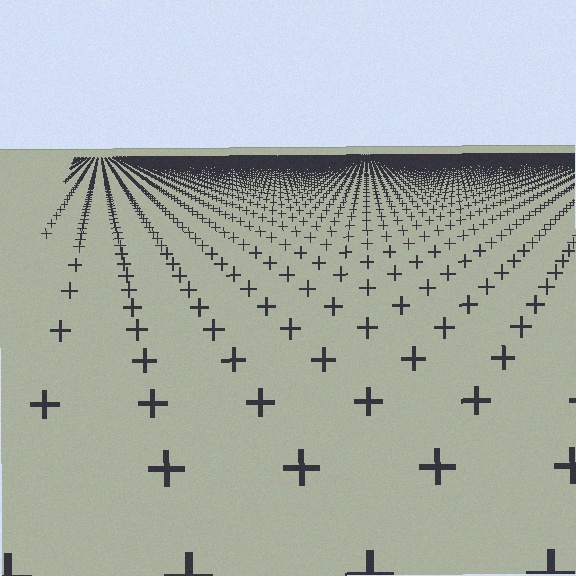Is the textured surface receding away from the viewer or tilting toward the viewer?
The surface is receding away from the viewer. Texture elements get smaller and denser toward the top.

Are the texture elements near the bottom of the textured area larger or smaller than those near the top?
Larger. Near the bottom, elements are closer to the viewer and appear at a bigger on-screen size.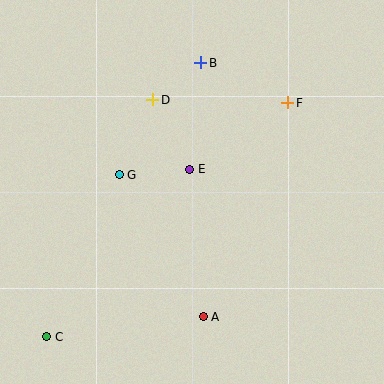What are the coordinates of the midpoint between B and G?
The midpoint between B and G is at (160, 119).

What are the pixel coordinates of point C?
Point C is at (47, 337).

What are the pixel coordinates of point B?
Point B is at (201, 63).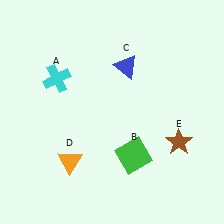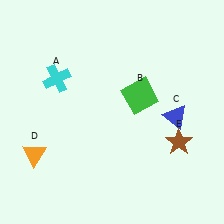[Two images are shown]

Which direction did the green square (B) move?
The green square (B) moved up.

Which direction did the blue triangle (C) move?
The blue triangle (C) moved down.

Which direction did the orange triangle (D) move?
The orange triangle (D) moved left.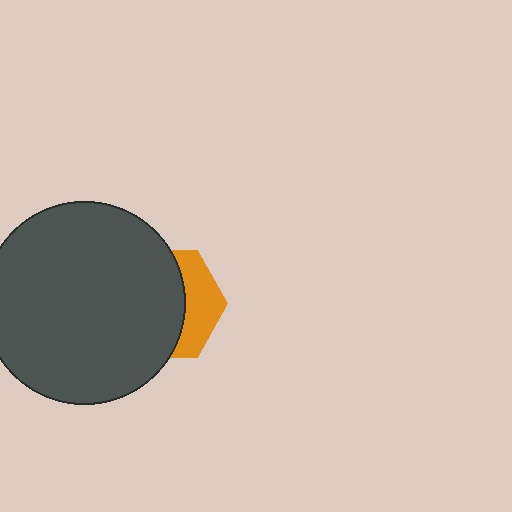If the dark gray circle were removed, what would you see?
You would see the complete orange hexagon.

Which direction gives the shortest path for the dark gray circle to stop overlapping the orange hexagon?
Moving left gives the shortest separation.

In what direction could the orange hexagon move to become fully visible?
The orange hexagon could move right. That would shift it out from behind the dark gray circle entirely.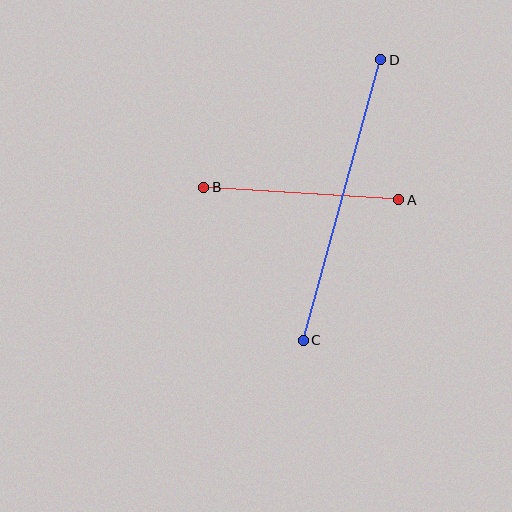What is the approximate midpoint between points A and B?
The midpoint is at approximately (301, 193) pixels.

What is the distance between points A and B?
The distance is approximately 196 pixels.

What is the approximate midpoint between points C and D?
The midpoint is at approximately (342, 200) pixels.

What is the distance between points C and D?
The distance is approximately 291 pixels.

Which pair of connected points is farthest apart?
Points C and D are farthest apart.